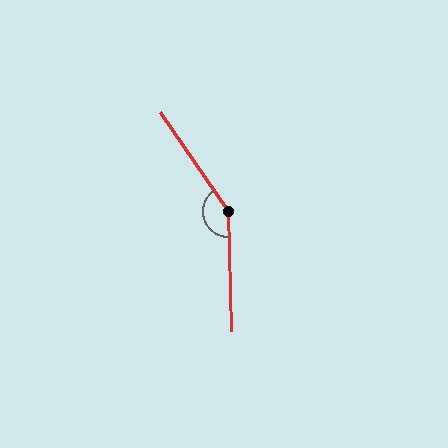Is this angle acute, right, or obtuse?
It is obtuse.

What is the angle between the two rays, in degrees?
Approximately 147 degrees.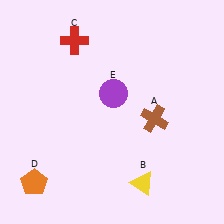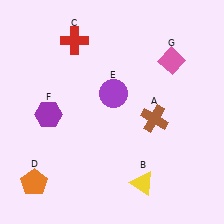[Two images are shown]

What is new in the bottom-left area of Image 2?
A purple hexagon (F) was added in the bottom-left area of Image 2.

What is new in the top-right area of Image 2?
A pink diamond (G) was added in the top-right area of Image 2.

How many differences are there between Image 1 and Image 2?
There are 2 differences between the two images.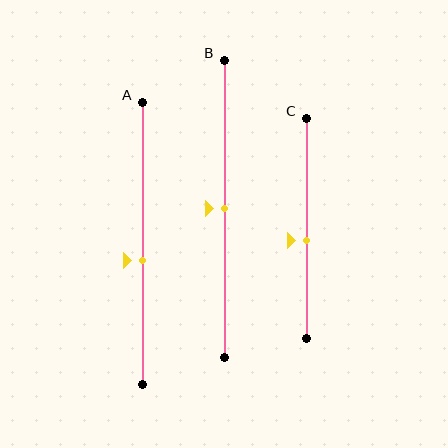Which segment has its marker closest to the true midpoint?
Segment B has its marker closest to the true midpoint.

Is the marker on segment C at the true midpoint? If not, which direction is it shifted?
No, the marker on segment C is shifted downward by about 6% of the segment length.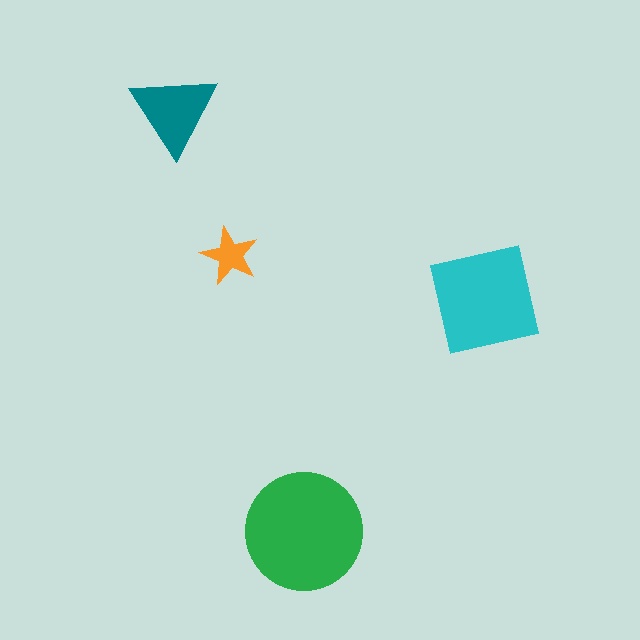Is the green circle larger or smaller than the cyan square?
Larger.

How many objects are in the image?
There are 4 objects in the image.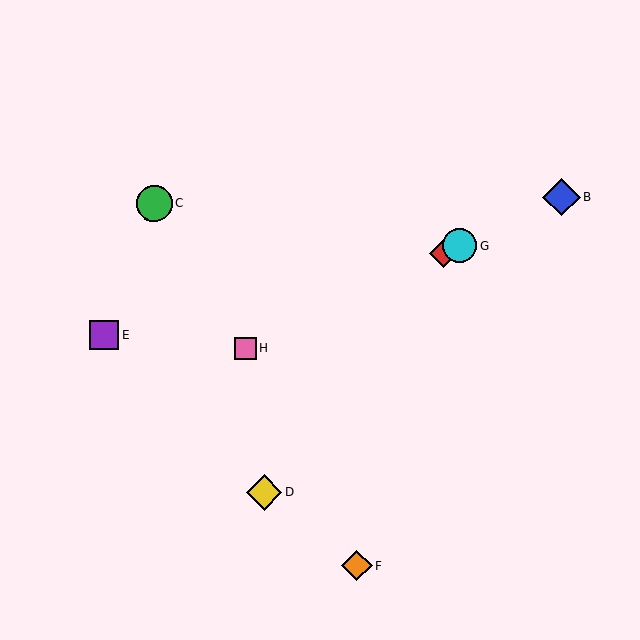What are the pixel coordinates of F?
Object F is at (357, 566).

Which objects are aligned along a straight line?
Objects A, B, G, H are aligned along a straight line.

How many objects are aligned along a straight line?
4 objects (A, B, G, H) are aligned along a straight line.